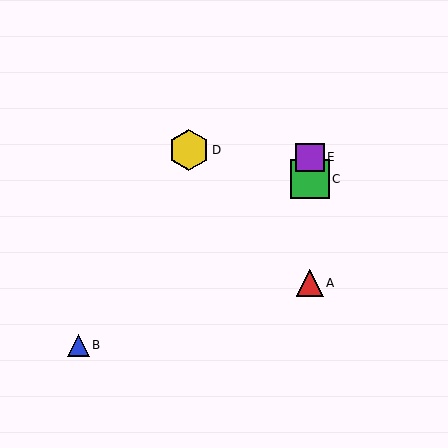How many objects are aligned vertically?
3 objects (A, C, E) are aligned vertically.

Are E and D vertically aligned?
No, E is at x≈310 and D is at x≈189.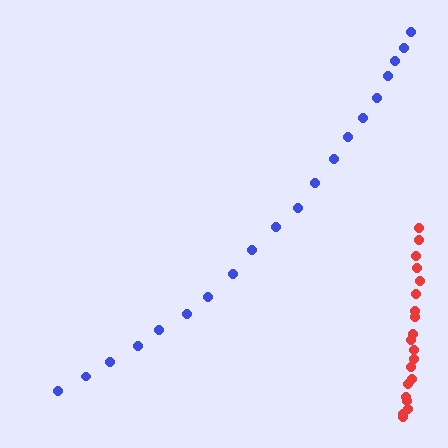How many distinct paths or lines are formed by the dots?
There are 2 distinct paths.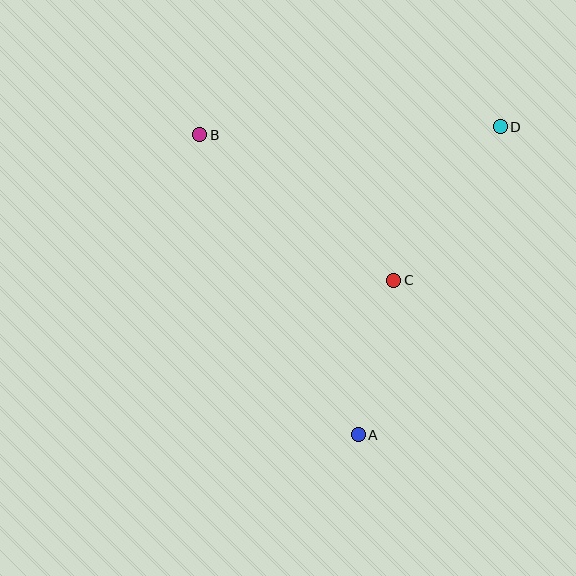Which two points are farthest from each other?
Points A and B are farthest from each other.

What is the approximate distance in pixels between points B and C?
The distance between B and C is approximately 243 pixels.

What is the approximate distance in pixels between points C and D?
The distance between C and D is approximately 187 pixels.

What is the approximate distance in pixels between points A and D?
The distance between A and D is approximately 339 pixels.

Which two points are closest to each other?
Points A and C are closest to each other.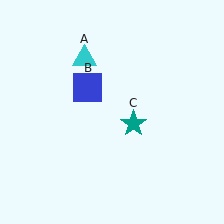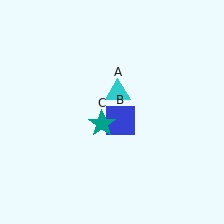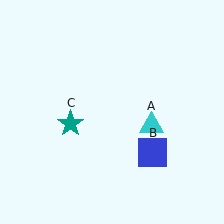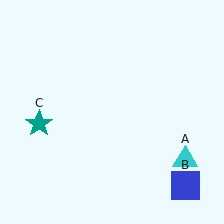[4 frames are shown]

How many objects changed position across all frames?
3 objects changed position: cyan triangle (object A), blue square (object B), teal star (object C).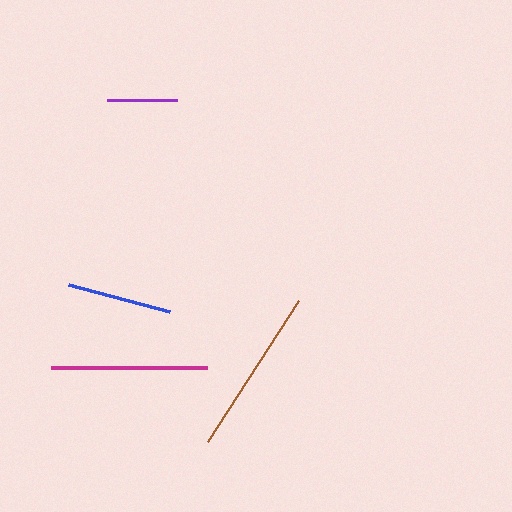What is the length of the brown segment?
The brown segment is approximately 168 pixels long.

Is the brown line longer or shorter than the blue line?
The brown line is longer than the blue line.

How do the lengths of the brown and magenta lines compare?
The brown and magenta lines are approximately the same length.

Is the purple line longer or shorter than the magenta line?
The magenta line is longer than the purple line.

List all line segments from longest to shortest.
From longest to shortest: brown, magenta, blue, purple.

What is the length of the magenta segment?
The magenta segment is approximately 156 pixels long.